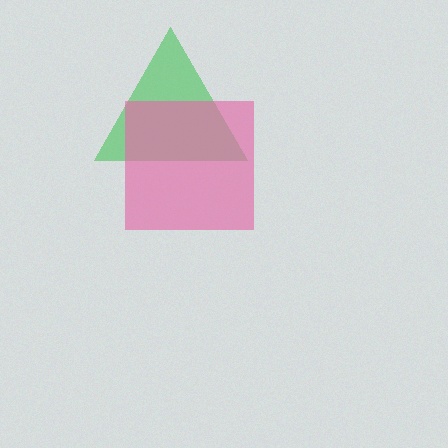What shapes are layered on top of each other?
The layered shapes are: a green triangle, a pink square.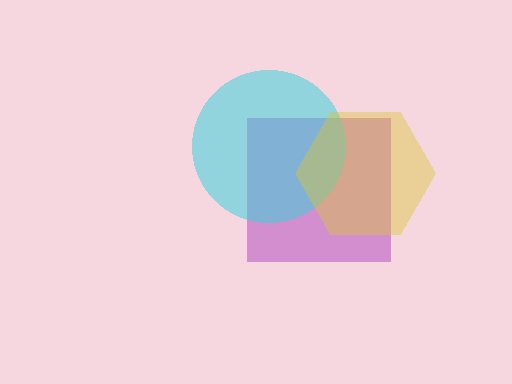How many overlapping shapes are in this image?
There are 3 overlapping shapes in the image.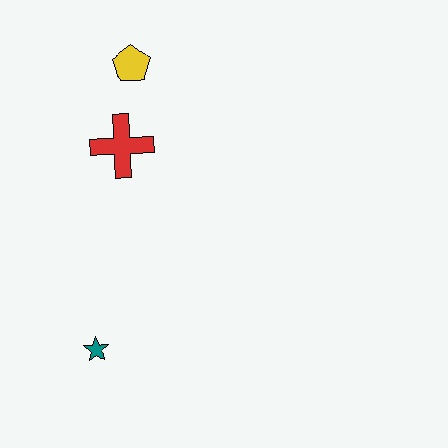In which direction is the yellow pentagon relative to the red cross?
The yellow pentagon is above the red cross.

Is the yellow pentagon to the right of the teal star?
Yes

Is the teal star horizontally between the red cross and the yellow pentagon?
No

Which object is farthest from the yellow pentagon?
The teal star is farthest from the yellow pentagon.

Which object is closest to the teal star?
The red cross is closest to the teal star.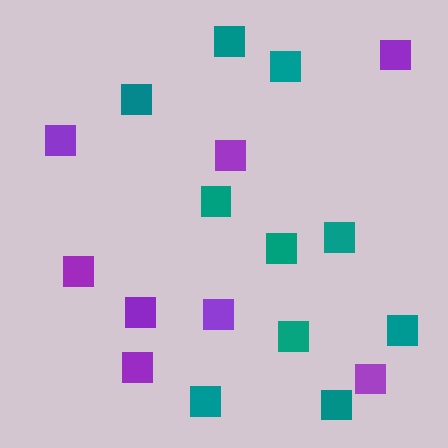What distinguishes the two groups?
There are 2 groups: one group of purple squares (8) and one group of teal squares (10).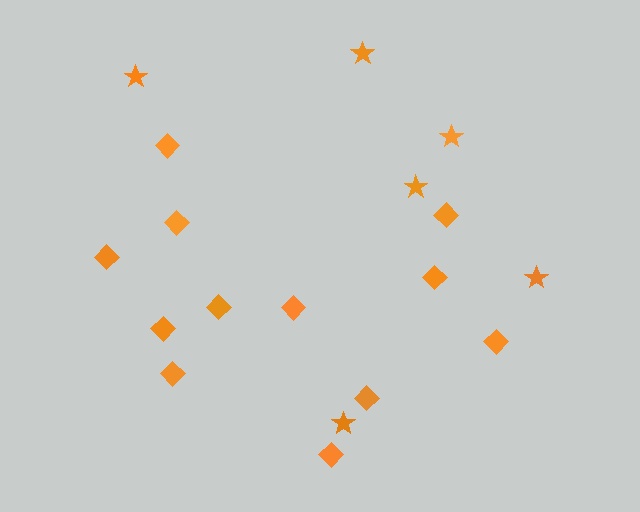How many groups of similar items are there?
There are 2 groups: one group of stars (6) and one group of diamonds (12).